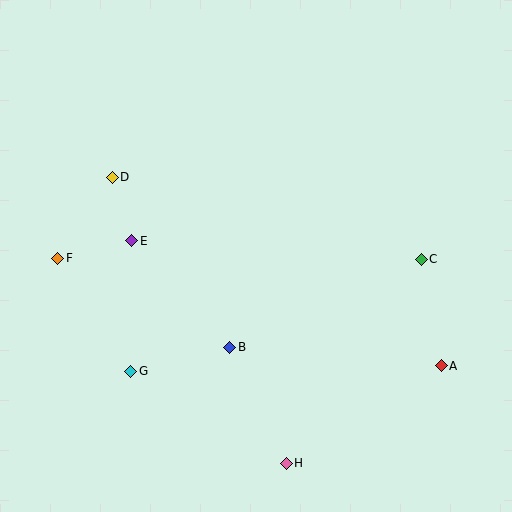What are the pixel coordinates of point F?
Point F is at (58, 258).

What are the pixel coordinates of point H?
Point H is at (286, 463).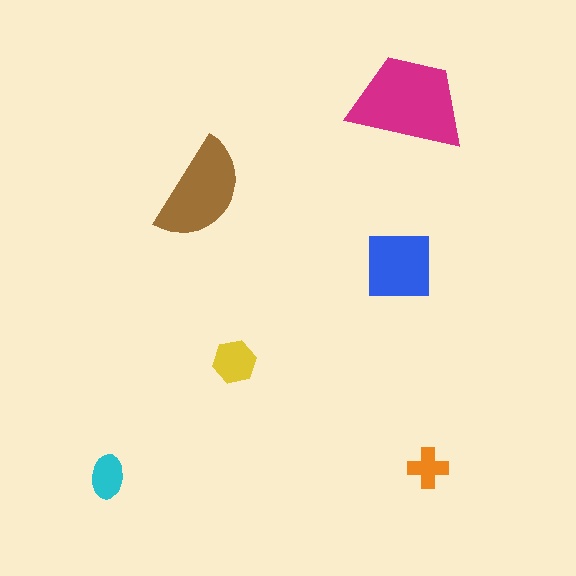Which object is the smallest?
The orange cross.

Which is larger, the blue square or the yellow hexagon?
The blue square.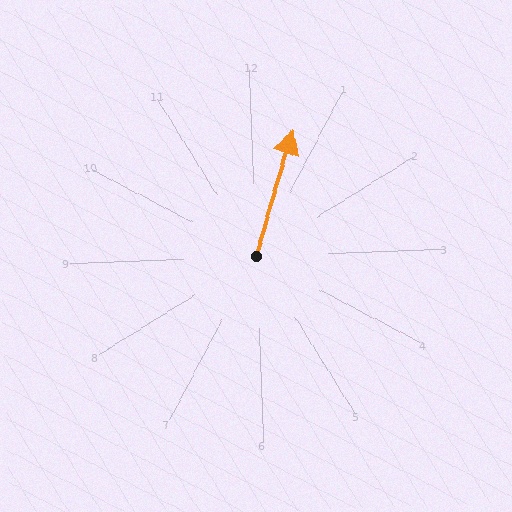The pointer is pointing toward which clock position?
Roughly 1 o'clock.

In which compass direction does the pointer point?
North.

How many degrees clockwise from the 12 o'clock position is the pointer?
Approximately 19 degrees.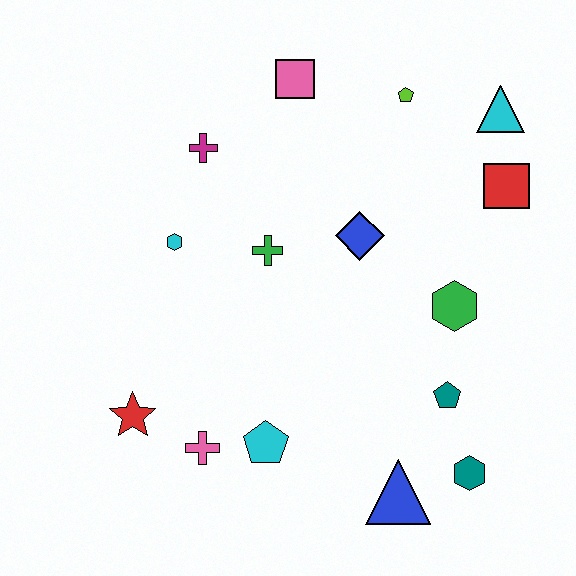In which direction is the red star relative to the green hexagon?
The red star is to the left of the green hexagon.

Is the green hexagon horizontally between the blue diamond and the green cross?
No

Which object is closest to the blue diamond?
The green cross is closest to the blue diamond.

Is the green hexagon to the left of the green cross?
No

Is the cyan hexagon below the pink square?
Yes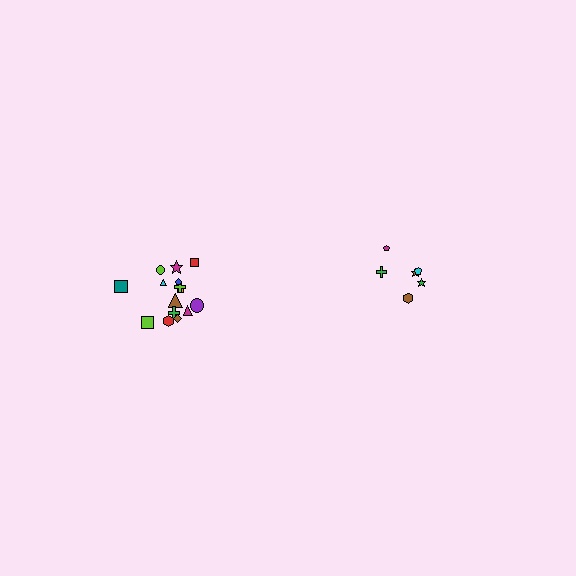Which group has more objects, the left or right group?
The left group.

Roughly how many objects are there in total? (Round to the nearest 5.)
Roughly 20 objects in total.